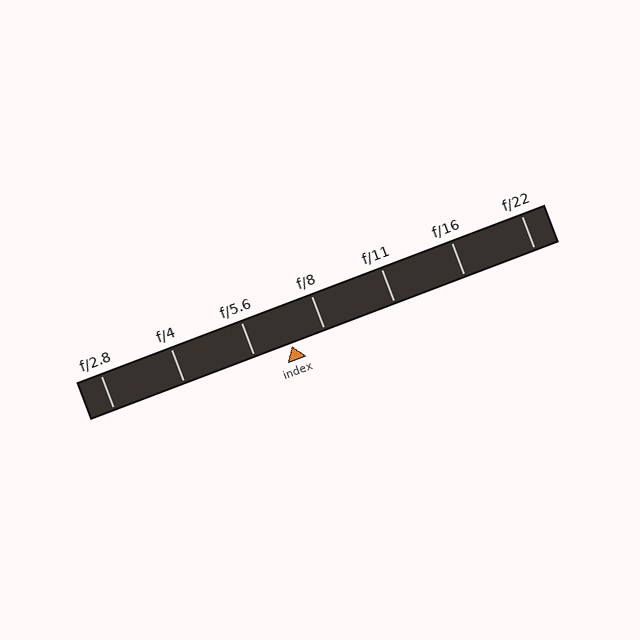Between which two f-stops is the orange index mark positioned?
The index mark is between f/5.6 and f/8.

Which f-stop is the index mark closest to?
The index mark is closest to f/8.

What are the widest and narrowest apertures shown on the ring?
The widest aperture shown is f/2.8 and the narrowest is f/22.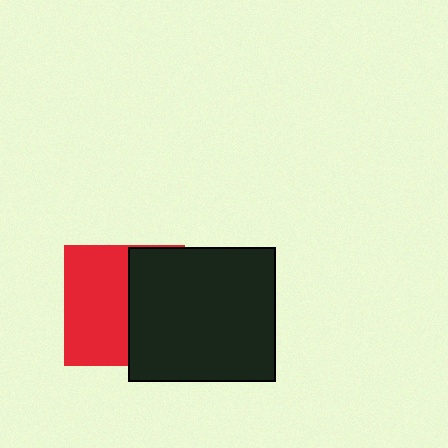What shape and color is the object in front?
The object in front is a black rectangle.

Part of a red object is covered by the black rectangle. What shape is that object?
It is a square.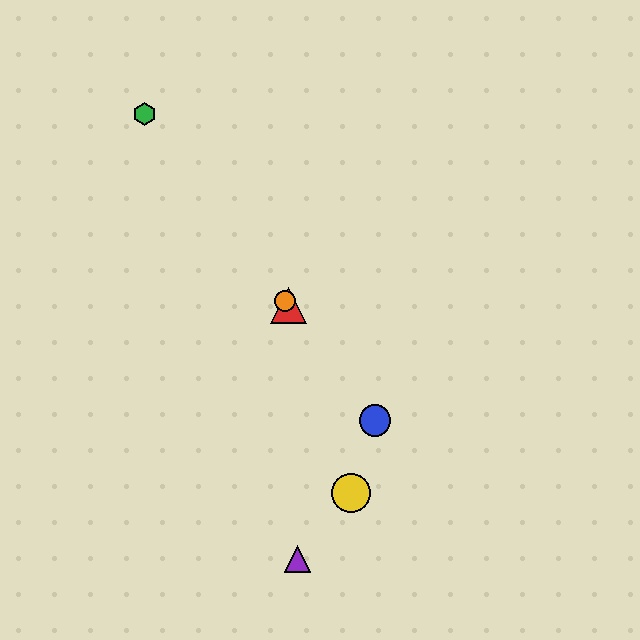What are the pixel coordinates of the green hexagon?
The green hexagon is at (144, 114).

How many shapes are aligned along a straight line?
4 shapes (the red triangle, the blue circle, the green hexagon, the orange circle) are aligned along a straight line.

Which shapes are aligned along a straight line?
The red triangle, the blue circle, the green hexagon, the orange circle are aligned along a straight line.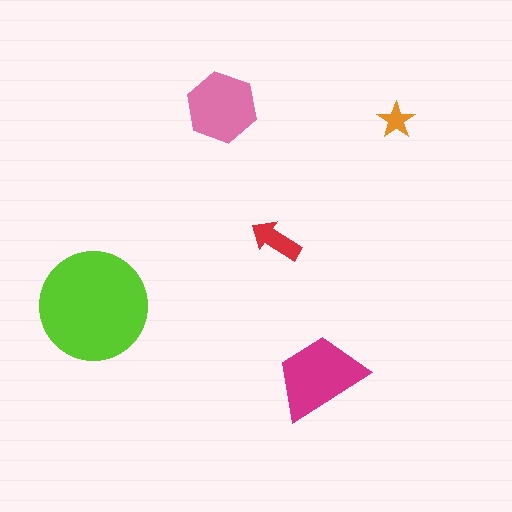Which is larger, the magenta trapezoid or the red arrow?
The magenta trapezoid.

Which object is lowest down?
The magenta trapezoid is bottommost.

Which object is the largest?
The lime circle.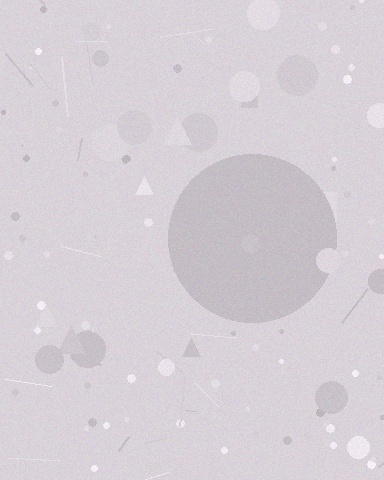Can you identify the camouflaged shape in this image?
The camouflaged shape is a circle.